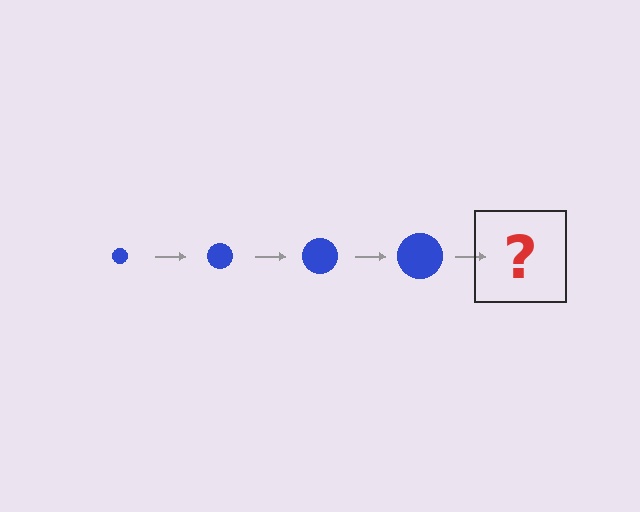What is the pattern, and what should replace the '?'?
The pattern is that the circle gets progressively larger each step. The '?' should be a blue circle, larger than the previous one.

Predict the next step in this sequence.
The next step is a blue circle, larger than the previous one.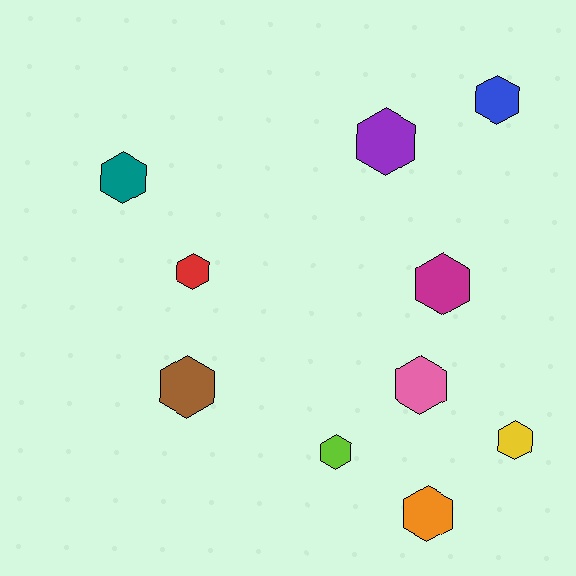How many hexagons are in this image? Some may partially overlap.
There are 10 hexagons.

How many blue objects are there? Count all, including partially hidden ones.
There is 1 blue object.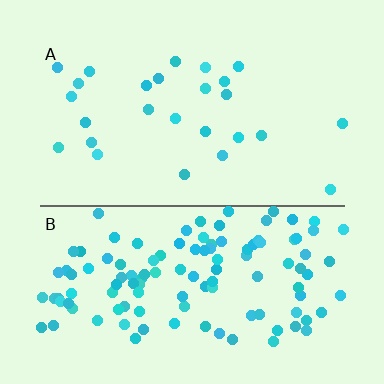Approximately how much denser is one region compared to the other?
Approximately 4.5× — region B over region A.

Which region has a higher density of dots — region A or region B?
B (the bottom).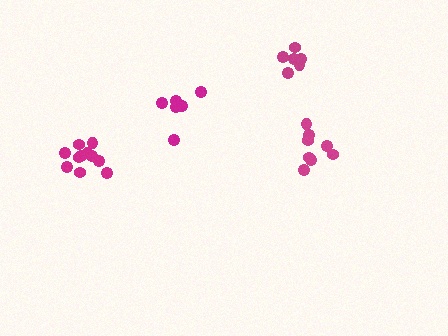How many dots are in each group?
Group 1: 6 dots, Group 2: 6 dots, Group 3: 11 dots, Group 4: 8 dots (31 total).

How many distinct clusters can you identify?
There are 4 distinct clusters.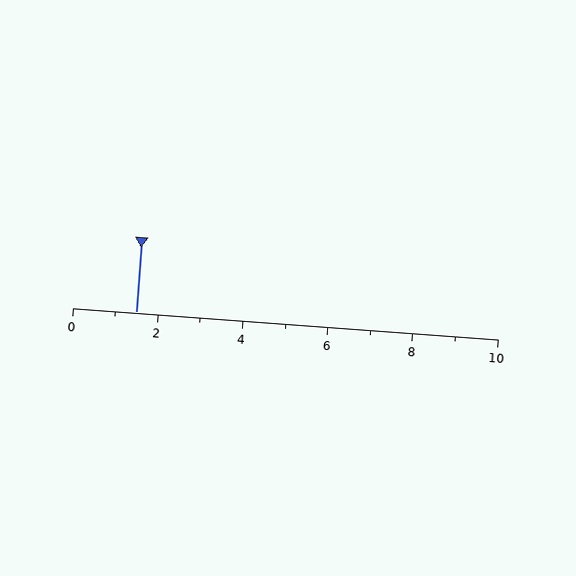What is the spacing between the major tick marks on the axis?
The major ticks are spaced 2 apart.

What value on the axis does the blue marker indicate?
The marker indicates approximately 1.5.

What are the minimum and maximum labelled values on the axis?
The axis runs from 0 to 10.